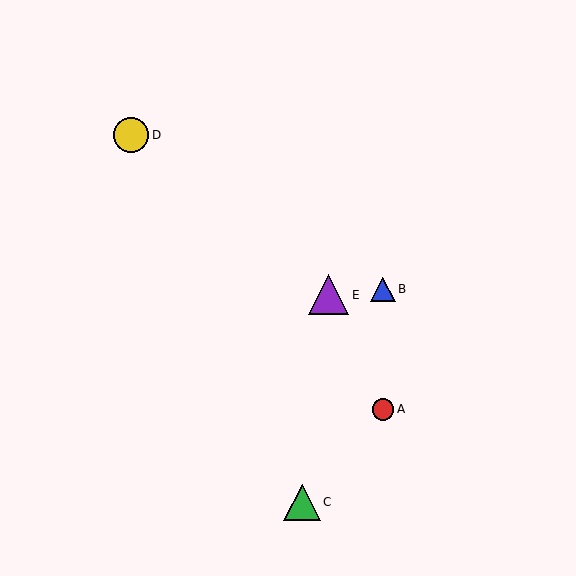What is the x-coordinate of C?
Object C is at x≈302.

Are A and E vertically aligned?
No, A is at x≈383 and E is at x≈329.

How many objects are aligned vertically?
2 objects (A, B) are aligned vertically.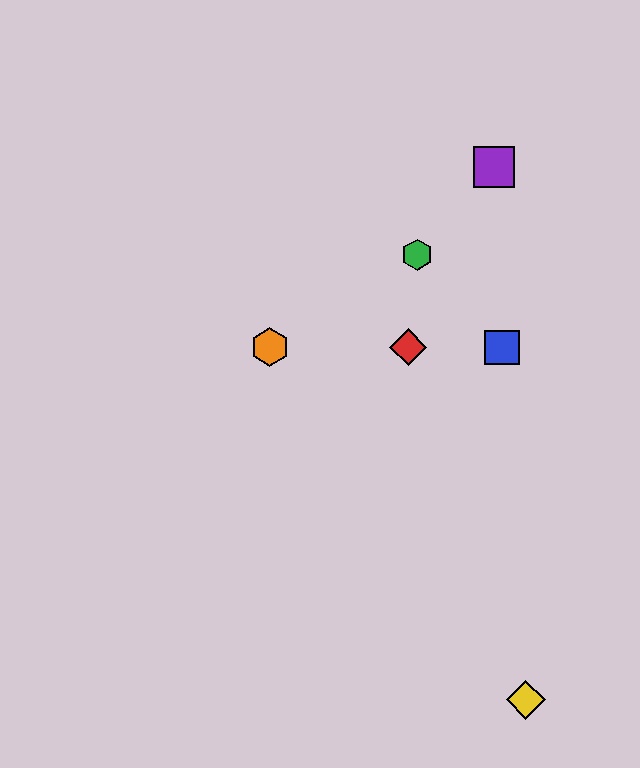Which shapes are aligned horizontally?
The red diamond, the blue square, the orange hexagon are aligned horizontally.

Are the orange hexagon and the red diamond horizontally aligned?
Yes, both are at y≈347.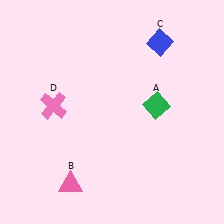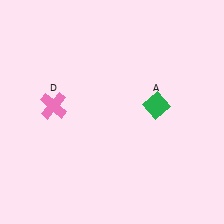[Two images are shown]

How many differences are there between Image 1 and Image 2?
There are 2 differences between the two images.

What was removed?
The blue diamond (C), the pink triangle (B) were removed in Image 2.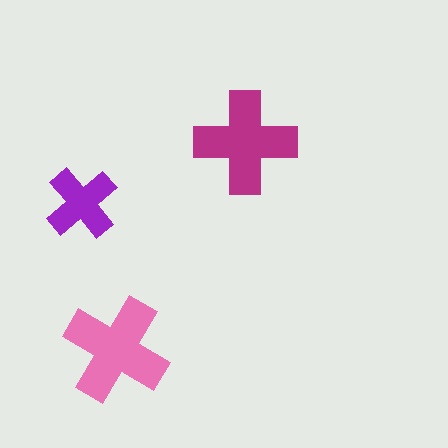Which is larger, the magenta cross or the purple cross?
The magenta one.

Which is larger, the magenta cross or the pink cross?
The pink one.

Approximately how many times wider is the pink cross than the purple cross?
About 1.5 times wider.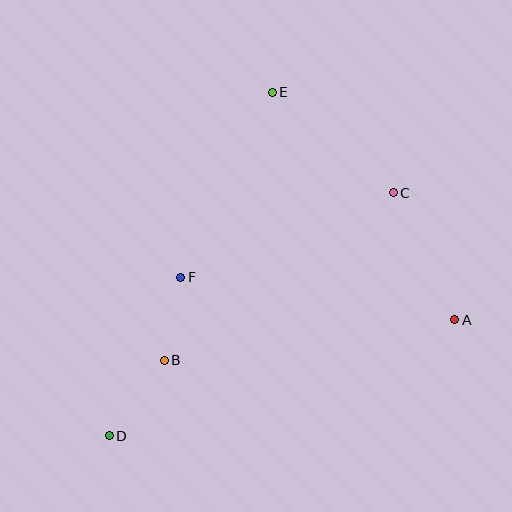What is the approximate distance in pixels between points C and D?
The distance between C and D is approximately 374 pixels.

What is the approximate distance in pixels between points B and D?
The distance between B and D is approximately 93 pixels.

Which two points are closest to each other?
Points B and F are closest to each other.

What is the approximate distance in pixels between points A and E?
The distance between A and E is approximately 292 pixels.